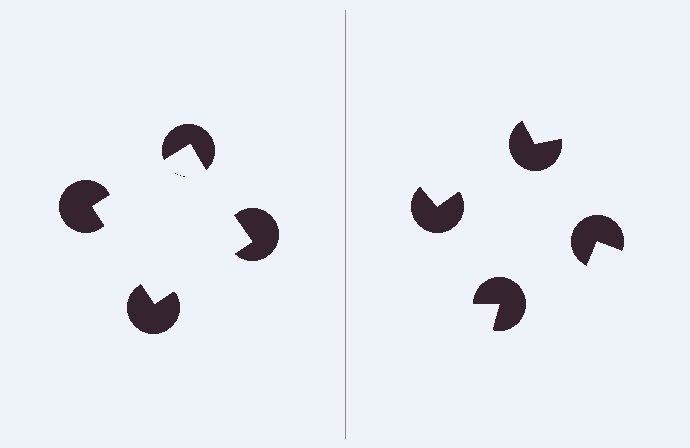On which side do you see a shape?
An illusory square appears on the left side. On the right side the wedge cuts are rotated, so no coherent shape forms.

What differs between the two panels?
The pac-man discs are positioned identically on both sides; only the wedge orientations differ. On the left they align to a square; on the right they are misaligned.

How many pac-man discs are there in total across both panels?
8 — 4 on each side.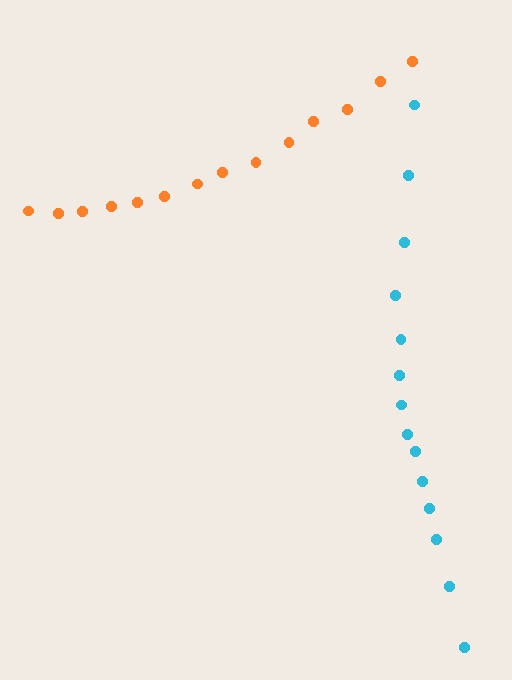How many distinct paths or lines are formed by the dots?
There are 2 distinct paths.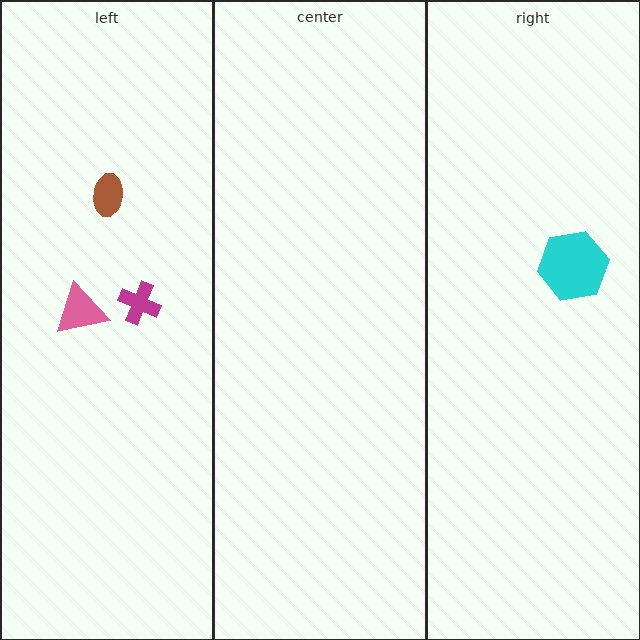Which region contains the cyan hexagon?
The right region.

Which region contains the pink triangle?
The left region.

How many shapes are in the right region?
1.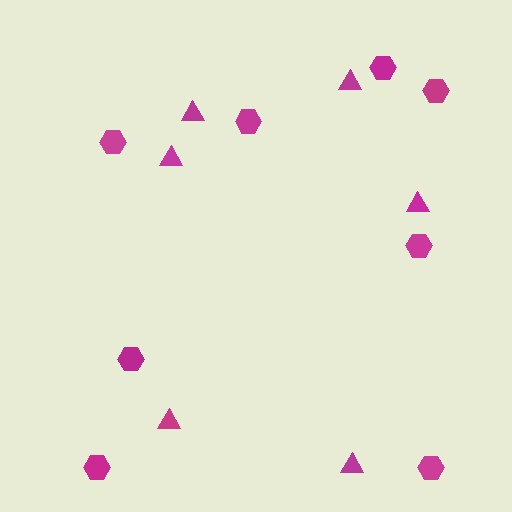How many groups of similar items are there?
There are 2 groups: one group of hexagons (8) and one group of triangles (6).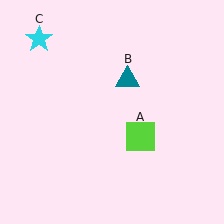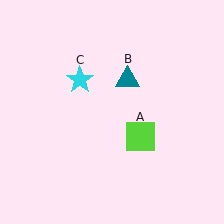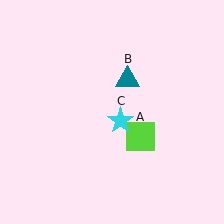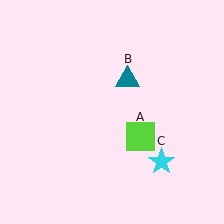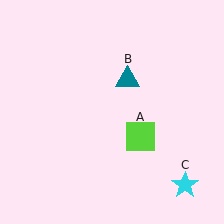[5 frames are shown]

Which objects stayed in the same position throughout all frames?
Lime square (object A) and teal triangle (object B) remained stationary.